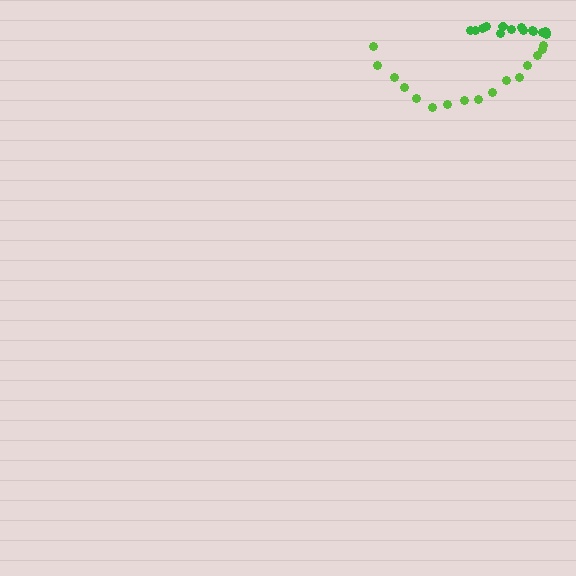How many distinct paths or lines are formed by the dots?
There are 2 distinct paths.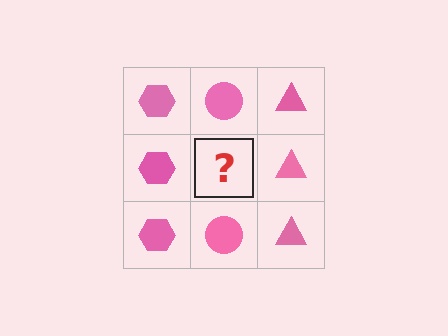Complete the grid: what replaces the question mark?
The question mark should be replaced with a pink circle.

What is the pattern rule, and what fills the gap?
The rule is that each column has a consistent shape. The gap should be filled with a pink circle.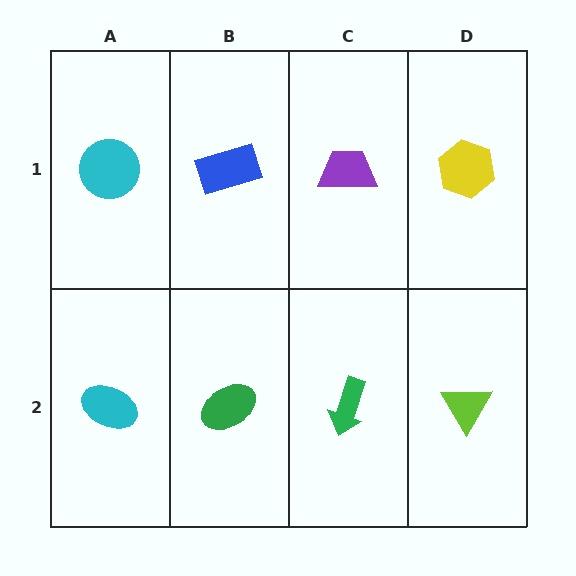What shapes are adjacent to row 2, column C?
A purple trapezoid (row 1, column C), a green ellipse (row 2, column B), a lime triangle (row 2, column D).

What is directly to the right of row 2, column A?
A green ellipse.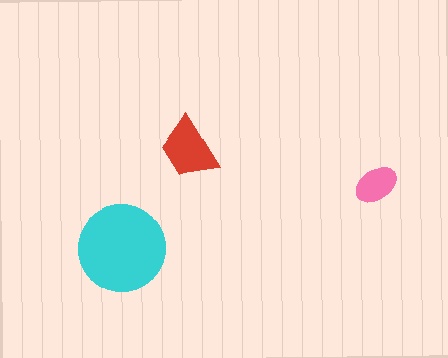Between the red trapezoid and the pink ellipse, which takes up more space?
The red trapezoid.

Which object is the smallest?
The pink ellipse.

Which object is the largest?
The cyan circle.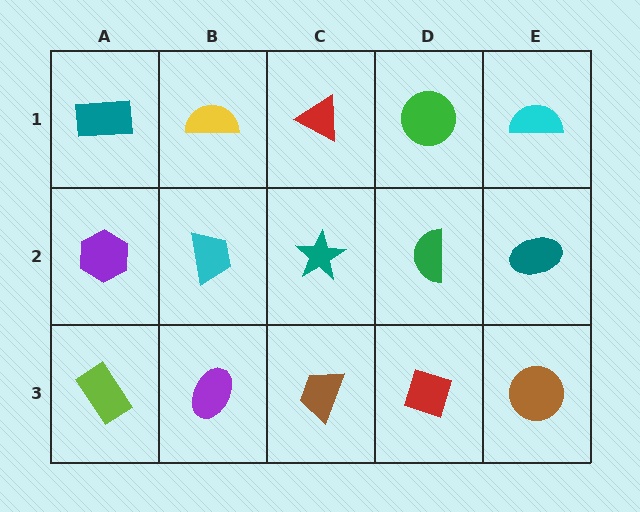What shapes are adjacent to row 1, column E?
A teal ellipse (row 2, column E), a green circle (row 1, column D).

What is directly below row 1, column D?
A green semicircle.